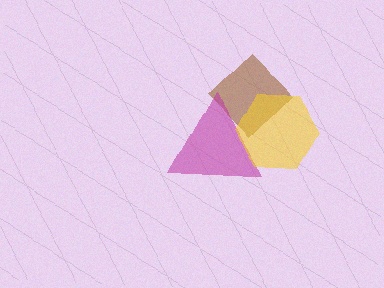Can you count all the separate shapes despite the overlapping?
Yes, there are 3 separate shapes.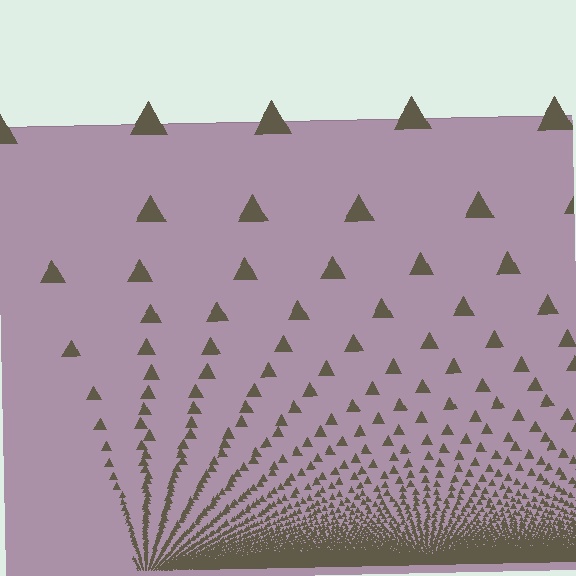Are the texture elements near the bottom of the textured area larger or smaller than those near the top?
Smaller. The gradient is inverted — elements near the bottom are smaller and denser.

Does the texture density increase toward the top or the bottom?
Density increases toward the bottom.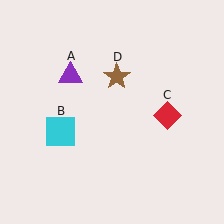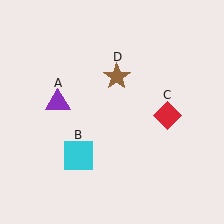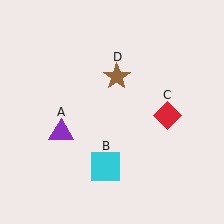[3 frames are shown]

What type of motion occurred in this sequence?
The purple triangle (object A), cyan square (object B) rotated counterclockwise around the center of the scene.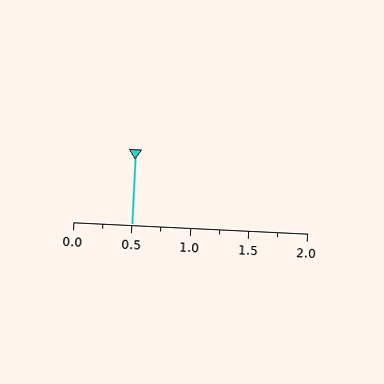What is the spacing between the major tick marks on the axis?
The major ticks are spaced 0.5 apart.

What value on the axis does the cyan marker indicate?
The marker indicates approximately 0.5.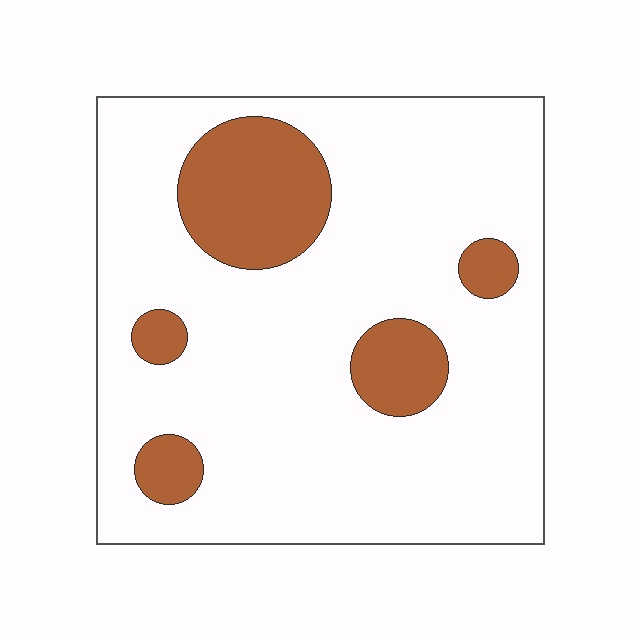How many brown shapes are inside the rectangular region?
5.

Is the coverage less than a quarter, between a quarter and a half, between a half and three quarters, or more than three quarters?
Less than a quarter.